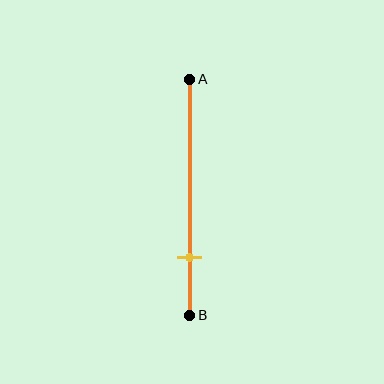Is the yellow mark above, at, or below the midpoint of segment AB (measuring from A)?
The yellow mark is below the midpoint of segment AB.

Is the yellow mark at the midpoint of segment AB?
No, the mark is at about 75% from A, not at the 50% midpoint.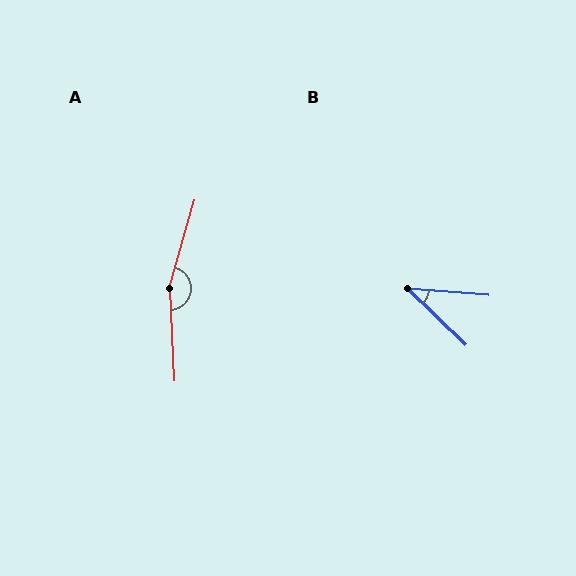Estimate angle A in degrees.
Approximately 161 degrees.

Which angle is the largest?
A, at approximately 161 degrees.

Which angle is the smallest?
B, at approximately 39 degrees.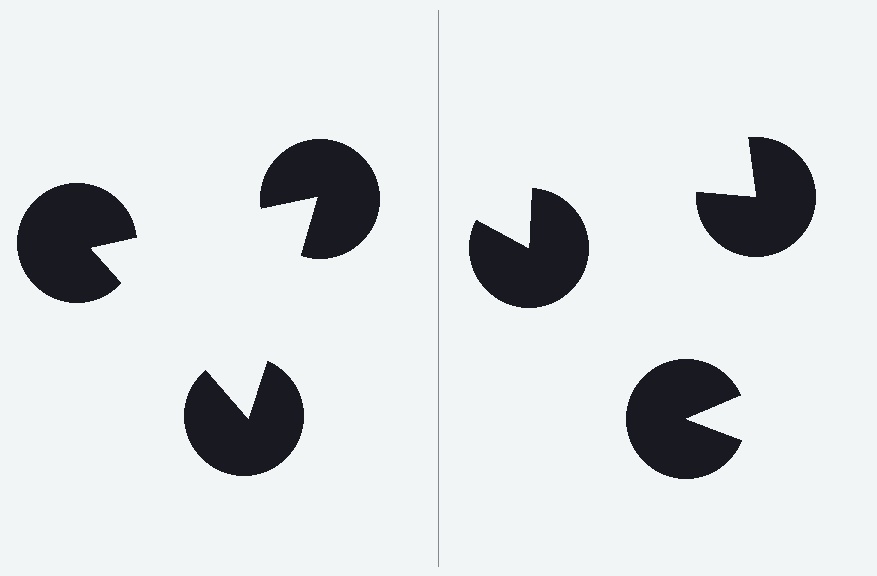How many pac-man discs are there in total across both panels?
6 — 3 on each side.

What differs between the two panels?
The pac-man discs are positioned identically on both sides; only the wedge orientations differ. On the left they align to a triangle; on the right they are misaligned.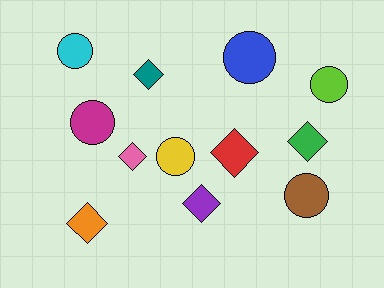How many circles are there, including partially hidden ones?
There are 6 circles.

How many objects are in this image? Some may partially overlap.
There are 12 objects.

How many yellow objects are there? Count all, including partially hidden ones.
There is 1 yellow object.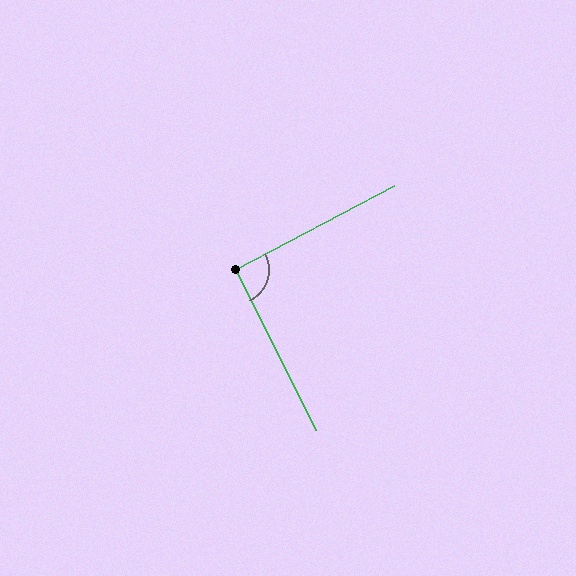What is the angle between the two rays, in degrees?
Approximately 92 degrees.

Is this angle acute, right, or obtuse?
It is approximately a right angle.